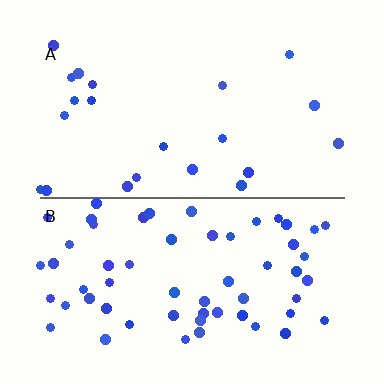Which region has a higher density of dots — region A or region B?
B (the bottom).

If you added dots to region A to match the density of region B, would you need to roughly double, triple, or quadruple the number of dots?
Approximately triple.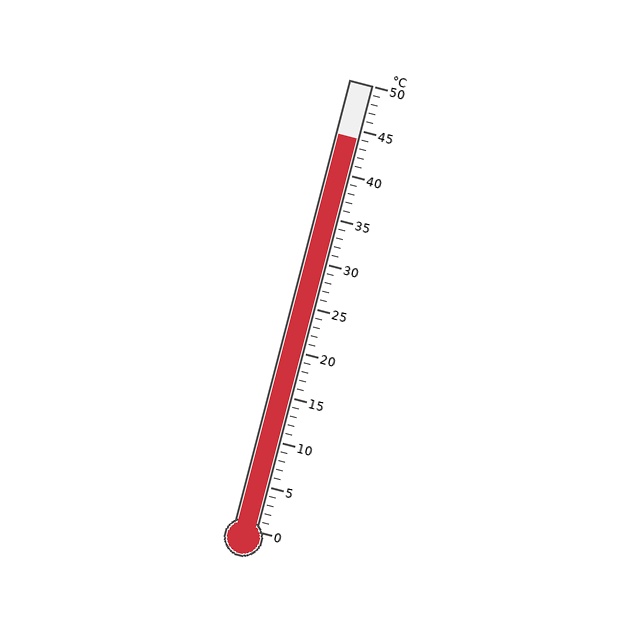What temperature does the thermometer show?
The thermometer shows approximately 44°C.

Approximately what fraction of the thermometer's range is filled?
The thermometer is filled to approximately 90% of its range.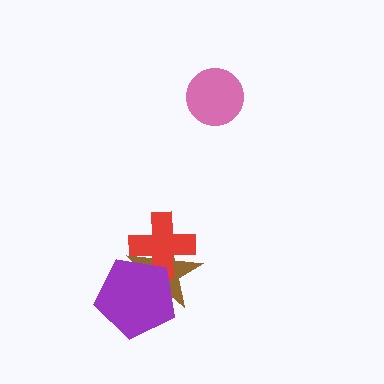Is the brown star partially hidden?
Yes, it is partially covered by another shape.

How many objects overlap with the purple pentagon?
2 objects overlap with the purple pentagon.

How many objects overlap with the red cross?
2 objects overlap with the red cross.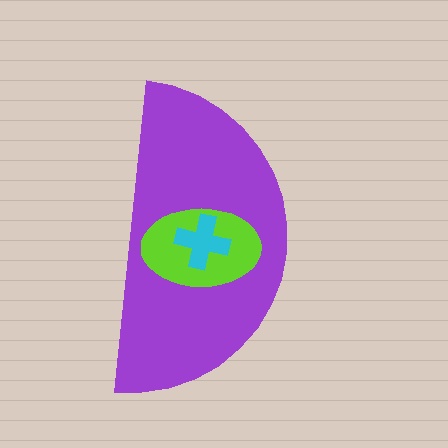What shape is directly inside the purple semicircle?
The lime ellipse.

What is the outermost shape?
The purple semicircle.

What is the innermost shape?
The cyan cross.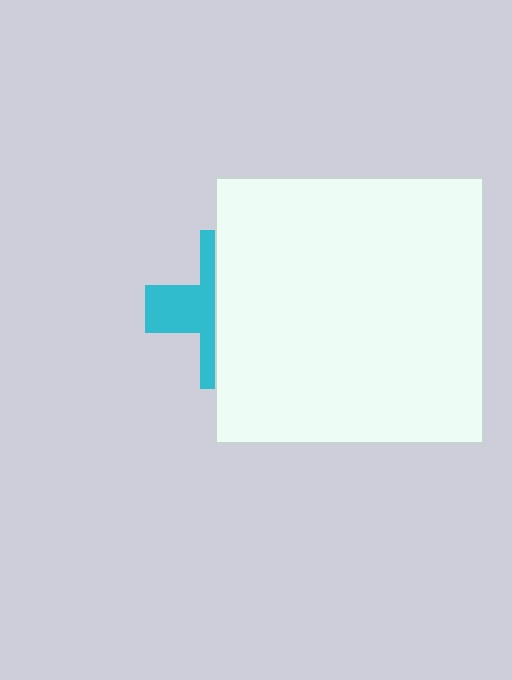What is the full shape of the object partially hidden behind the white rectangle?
The partially hidden object is a cyan cross.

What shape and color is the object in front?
The object in front is a white rectangle.